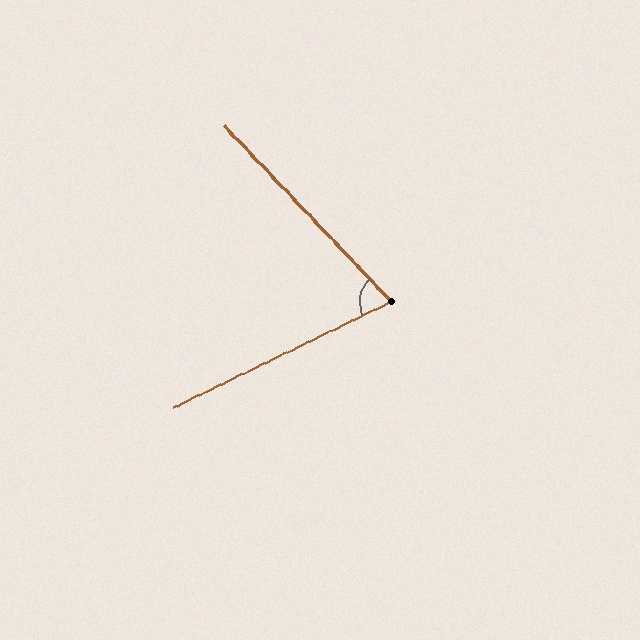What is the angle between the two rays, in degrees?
Approximately 72 degrees.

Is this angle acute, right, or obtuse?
It is acute.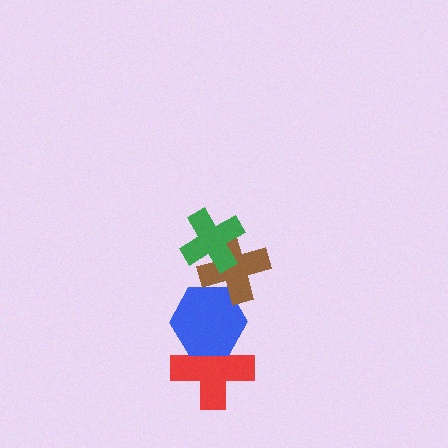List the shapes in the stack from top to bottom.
From top to bottom: the green cross, the brown cross, the blue hexagon, the red cross.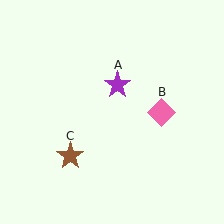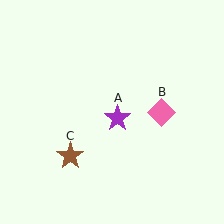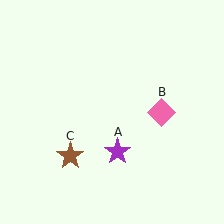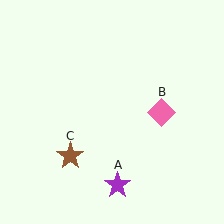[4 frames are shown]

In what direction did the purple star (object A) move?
The purple star (object A) moved down.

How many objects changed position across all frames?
1 object changed position: purple star (object A).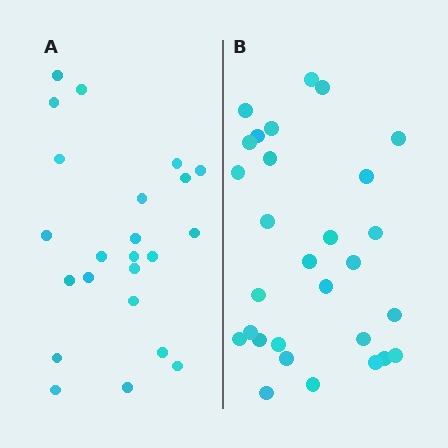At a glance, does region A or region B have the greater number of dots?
Region B (the right region) has more dots.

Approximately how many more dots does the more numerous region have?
Region B has about 6 more dots than region A.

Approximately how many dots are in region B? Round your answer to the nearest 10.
About 30 dots. (The exact count is 29, which rounds to 30.)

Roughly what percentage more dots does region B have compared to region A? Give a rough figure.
About 25% more.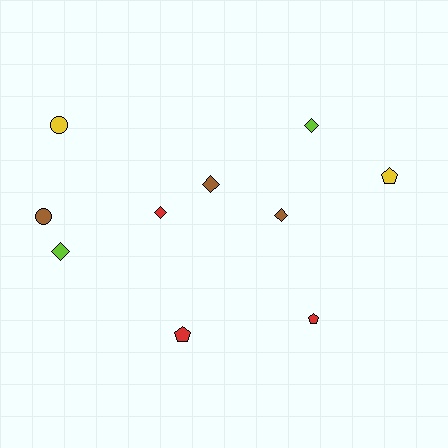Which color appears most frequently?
Red, with 3 objects.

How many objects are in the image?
There are 10 objects.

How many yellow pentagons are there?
There is 1 yellow pentagon.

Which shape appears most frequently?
Diamond, with 5 objects.